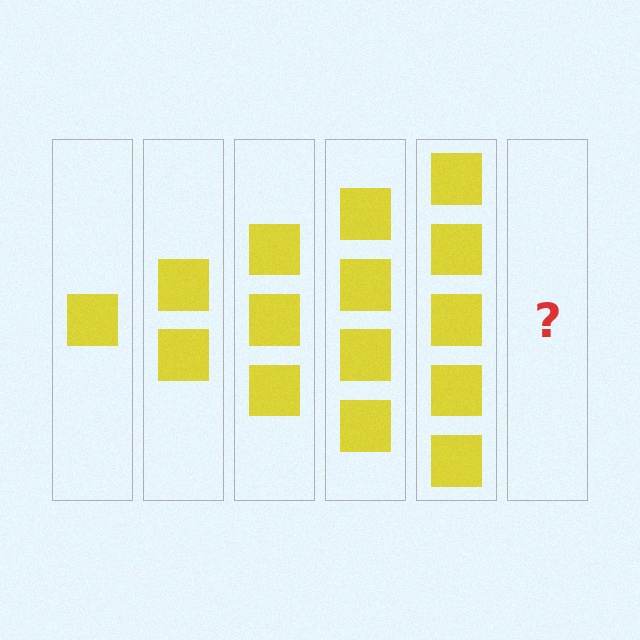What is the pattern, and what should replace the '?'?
The pattern is that each step adds one more square. The '?' should be 6 squares.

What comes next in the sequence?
The next element should be 6 squares.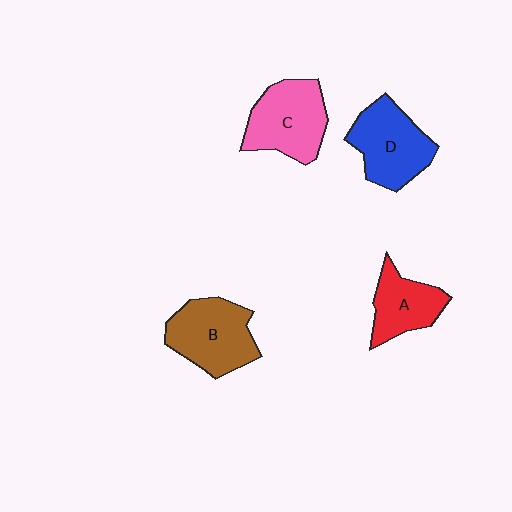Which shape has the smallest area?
Shape A (red).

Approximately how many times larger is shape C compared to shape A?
Approximately 1.4 times.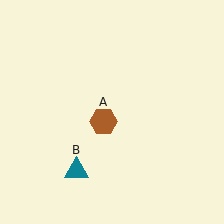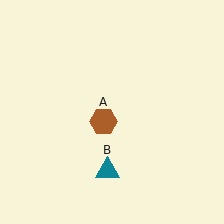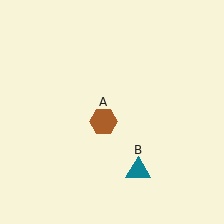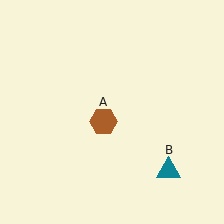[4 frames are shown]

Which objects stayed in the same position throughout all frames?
Brown hexagon (object A) remained stationary.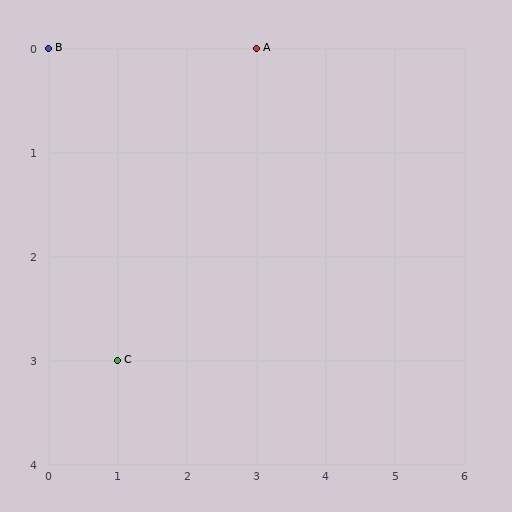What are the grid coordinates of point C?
Point C is at grid coordinates (1, 3).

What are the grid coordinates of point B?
Point B is at grid coordinates (0, 0).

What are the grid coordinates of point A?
Point A is at grid coordinates (3, 0).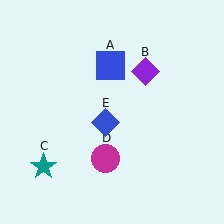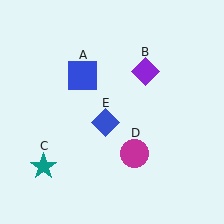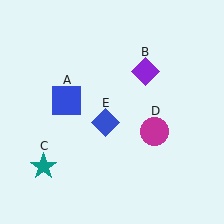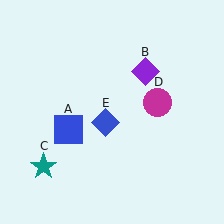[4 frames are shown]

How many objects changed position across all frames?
2 objects changed position: blue square (object A), magenta circle (object D).